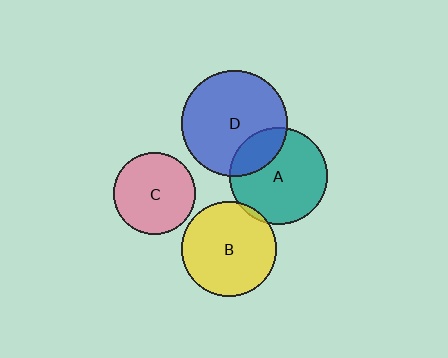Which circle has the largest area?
Circle D (blue).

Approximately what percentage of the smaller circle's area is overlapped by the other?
Approximately 25%.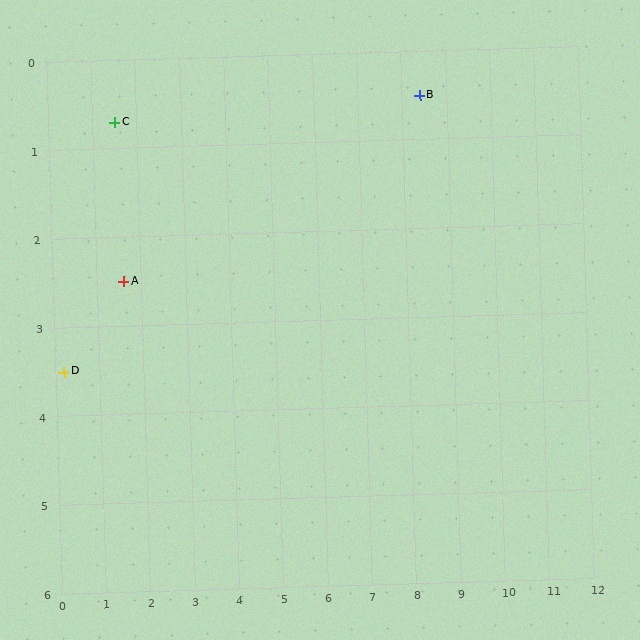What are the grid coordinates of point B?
Point B is at approximately (8.4, 0.5).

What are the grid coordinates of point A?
Point A is at approximately (1.6, 2.5).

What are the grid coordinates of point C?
Point C is at approximately (1.5, 0.7).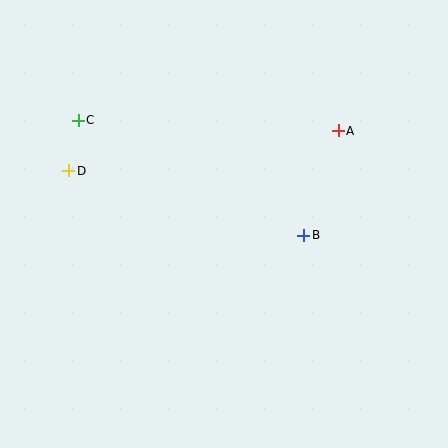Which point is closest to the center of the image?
Point B at (304, 235) is closest to the center.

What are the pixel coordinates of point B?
Point B is at (304, 235).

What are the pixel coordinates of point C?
Point C is at (78, 120).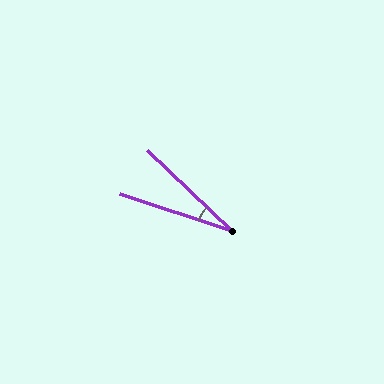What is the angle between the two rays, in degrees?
Approximately 26 degrees.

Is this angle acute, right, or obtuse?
It is acute.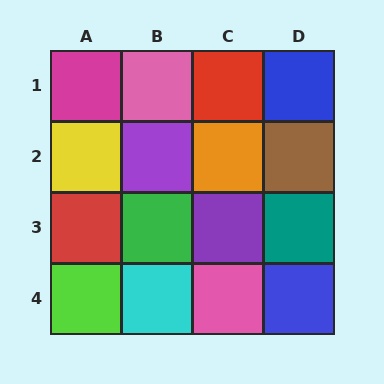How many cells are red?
2 cells are red.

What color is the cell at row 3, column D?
Teal.